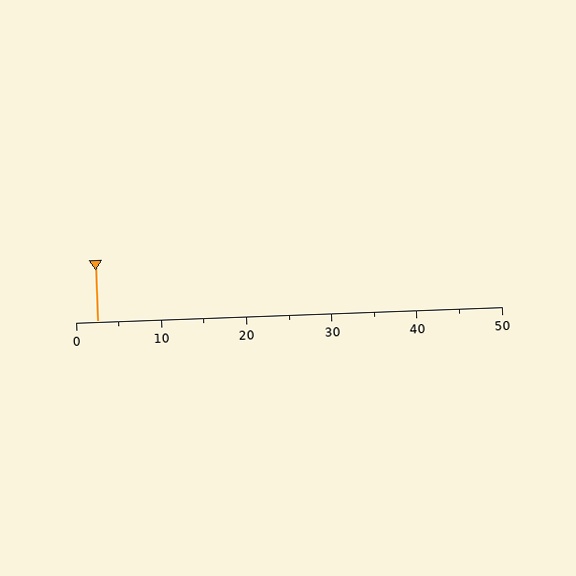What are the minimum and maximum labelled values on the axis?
The axis runs from 0 to 50.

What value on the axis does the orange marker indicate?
The marker indicates approximately 2.5.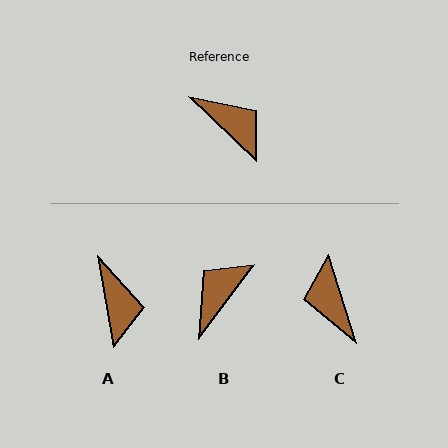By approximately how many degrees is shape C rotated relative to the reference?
Approximately 151 degrees counter-clockwise.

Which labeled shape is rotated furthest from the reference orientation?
C, about 151 degrees away.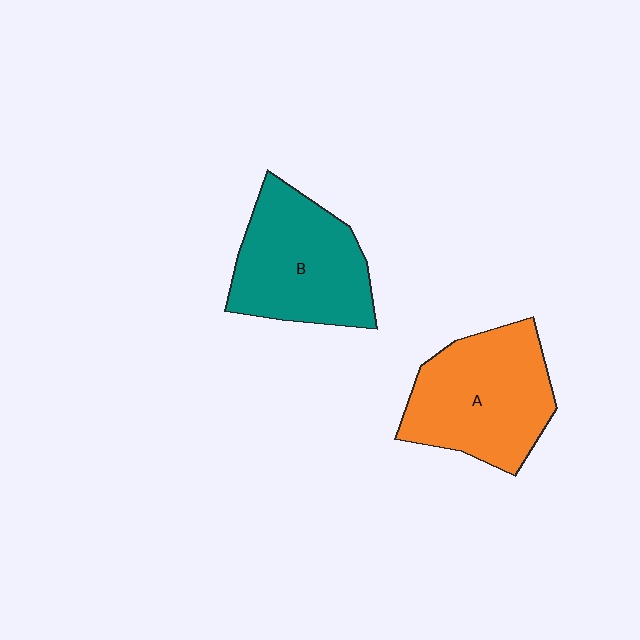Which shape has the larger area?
Shape A (orange).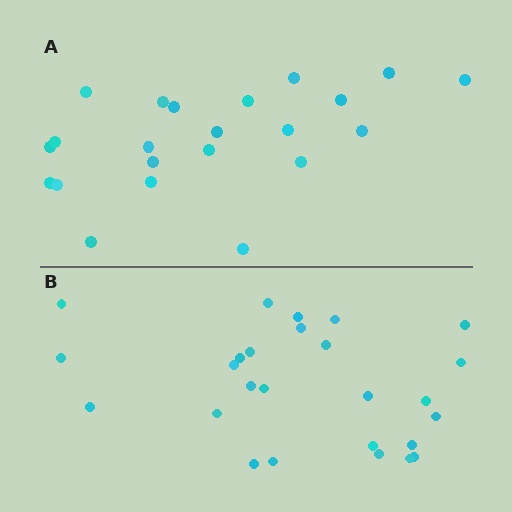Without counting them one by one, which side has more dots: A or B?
Region B (the bottom region) has more dots.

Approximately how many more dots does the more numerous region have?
Region B has about 4 more dots than region A.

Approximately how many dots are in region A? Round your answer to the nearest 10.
About 20 dots. (The exact count is 22, which rounds to 20.)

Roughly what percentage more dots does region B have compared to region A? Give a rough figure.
About 20% more.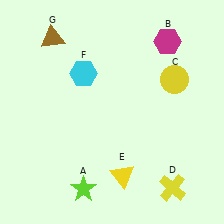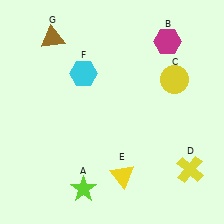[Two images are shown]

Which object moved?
The yellow cross (D) moved up.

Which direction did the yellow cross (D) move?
The yellow cross (D) moved up.